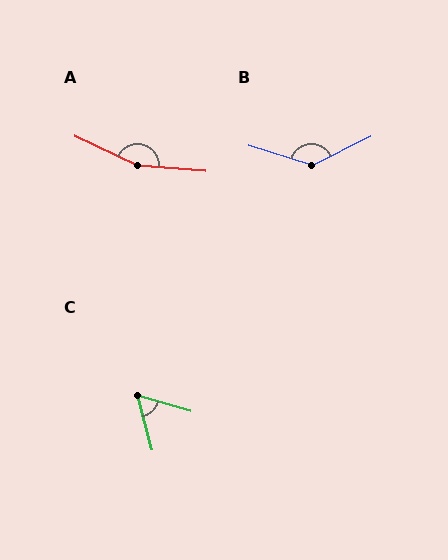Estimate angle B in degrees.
Approximately 136 degrees.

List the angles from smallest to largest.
C (59°), B (136°), A (159°).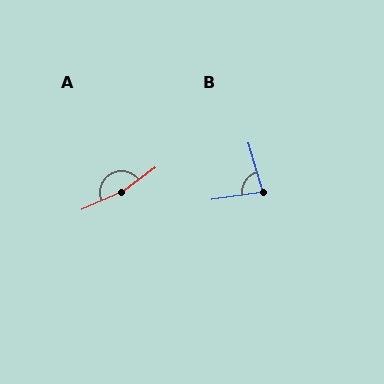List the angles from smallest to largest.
B (82°), A (167°).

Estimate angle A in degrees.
Approximately 167 degrees.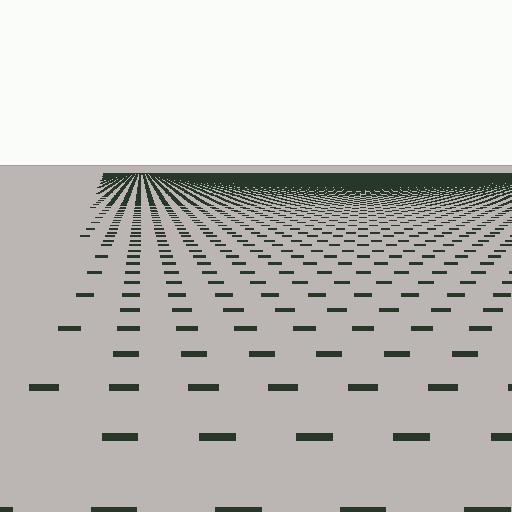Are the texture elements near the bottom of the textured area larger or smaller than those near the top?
Larger. Near the bottom, elements are closer to the viewer and appear at a bigger on-screen size.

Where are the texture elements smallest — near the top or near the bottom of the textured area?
Near the top.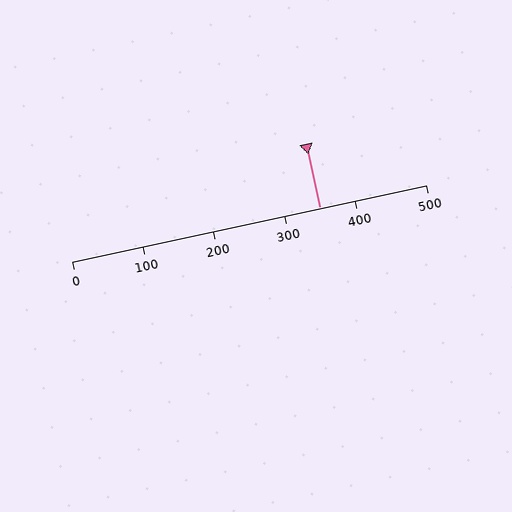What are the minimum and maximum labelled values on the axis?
The axis runs from 0 to 500.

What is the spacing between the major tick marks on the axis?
The major ticks are spaced 100 apart.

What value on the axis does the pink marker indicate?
The marker indicates approximately 350.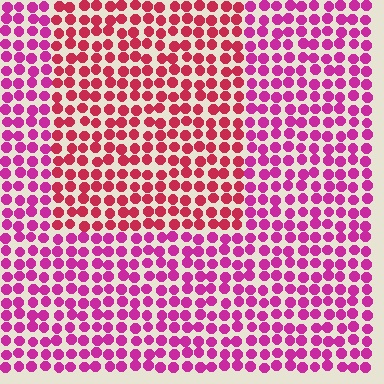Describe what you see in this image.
The image is filled with small magenta elements in a uniform arrangement. A rectangle-shaped region is visible where the elements are tinted to a slightly different hue, forming a subtle color boundary.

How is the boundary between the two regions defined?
The boundary is defined purely by a slight shift in hue (about 31 degrees). Spacing, size, and orientation are identical on both sides.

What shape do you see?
I see a rectangle.